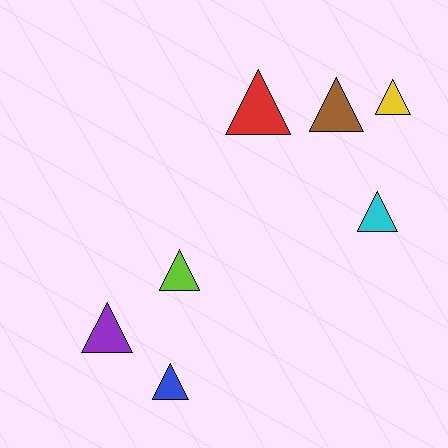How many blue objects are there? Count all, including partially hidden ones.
There is 1 blue object.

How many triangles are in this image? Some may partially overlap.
There are 7 triangles.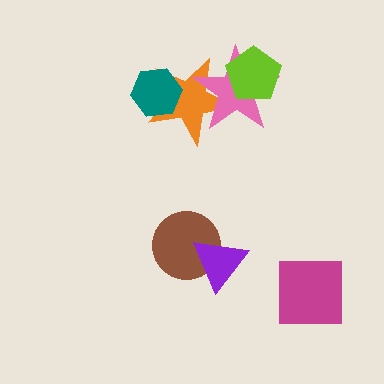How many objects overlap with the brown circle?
1 object overlaps with the brown circle.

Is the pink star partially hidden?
Yes, it is partially covered by another shape.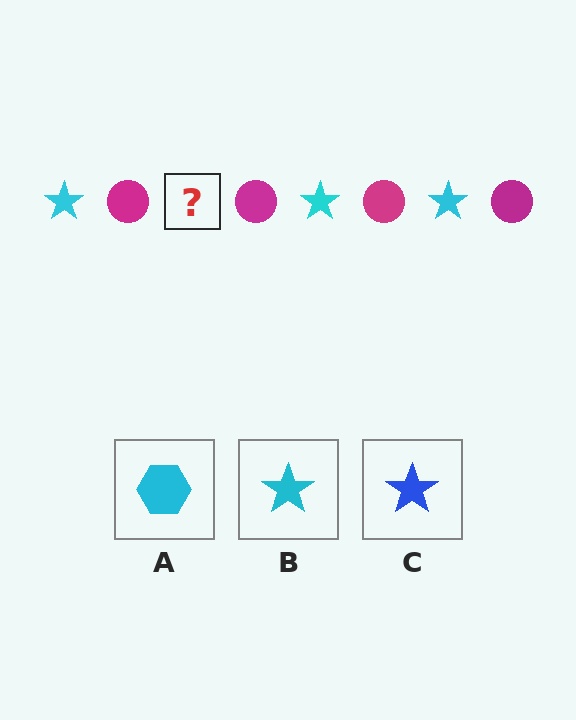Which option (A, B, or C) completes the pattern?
B.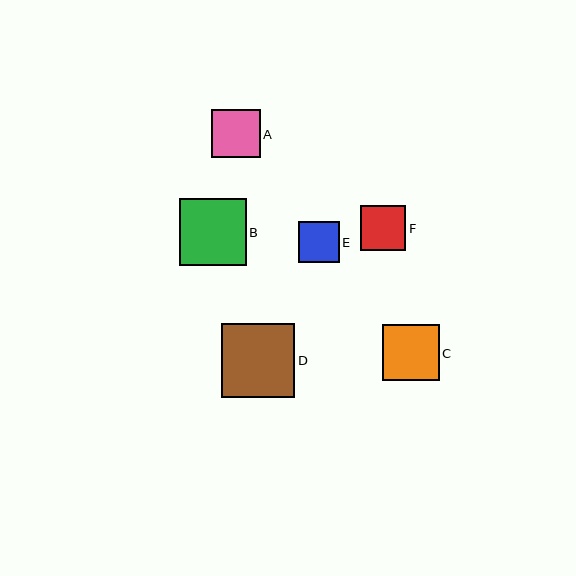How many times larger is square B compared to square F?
Square B is approximately 1.5 times the size of square F.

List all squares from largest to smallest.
From largest to smallest: D, B, C, A, F, E.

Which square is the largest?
Square D is the largest with a size of approximately 74 pixels.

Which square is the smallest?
Square E is the smallest with a size of approximately 41 pixels.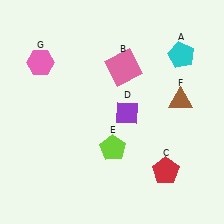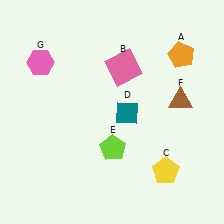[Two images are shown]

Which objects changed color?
A changed from cyan to orange. C changed from red to yellow. D changed from purple to teal.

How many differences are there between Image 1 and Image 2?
There are 3 differences between the two images.